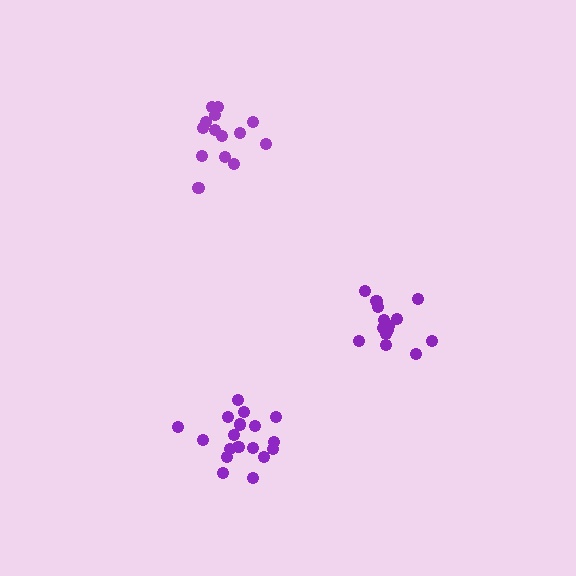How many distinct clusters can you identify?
There are 3 distinct clusters.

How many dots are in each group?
Group 1: 14 dots, Group 2: 14 dots, Group 3: 18 dots (46 total).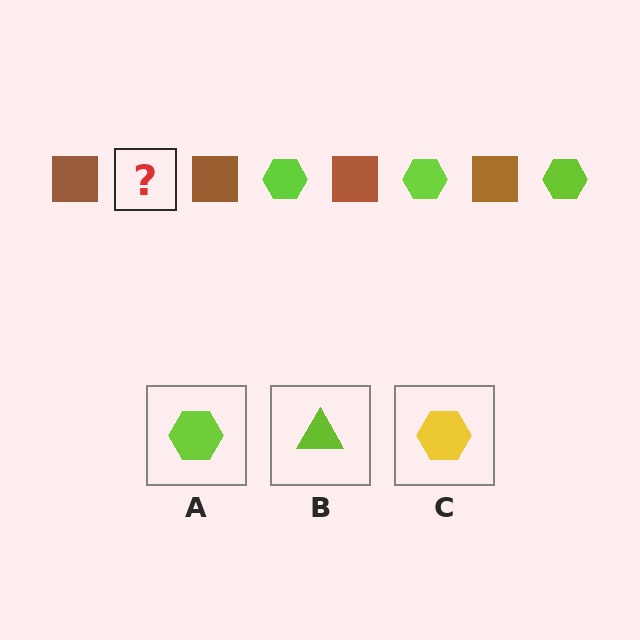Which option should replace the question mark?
Option A.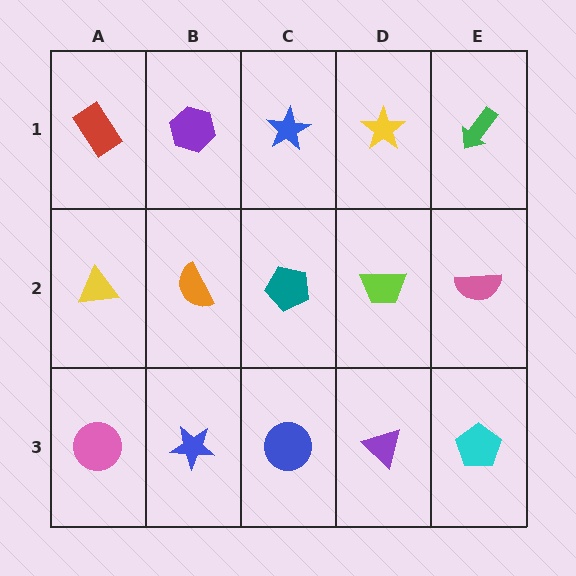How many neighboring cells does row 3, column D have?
3.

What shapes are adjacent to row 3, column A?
A yellow triangle (row 2, column A), a blue star (row 3, column B).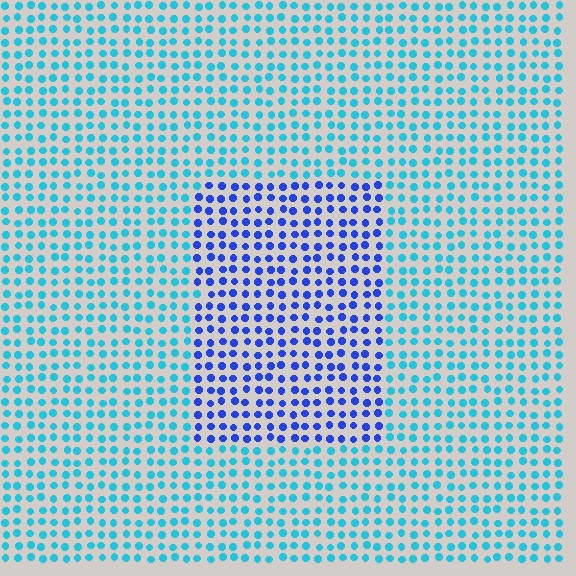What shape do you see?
I see a rectangle.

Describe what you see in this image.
The image is filled with small cyan elements in a uniform arrangement. A rectangle-shaped region is visible where the elements are tinted to a slightly different hue, forming a subtle color boundary.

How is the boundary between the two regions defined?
The boundary is defined purely by a slight shift in hue (about 43 degrees). Spacing, size, and orientation are identical on both sides.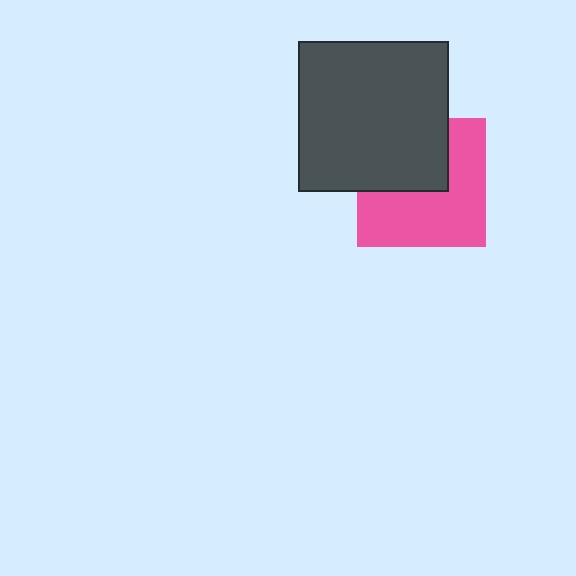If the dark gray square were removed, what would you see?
You would see the complete pink square.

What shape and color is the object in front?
The object in front is a dark gray square.